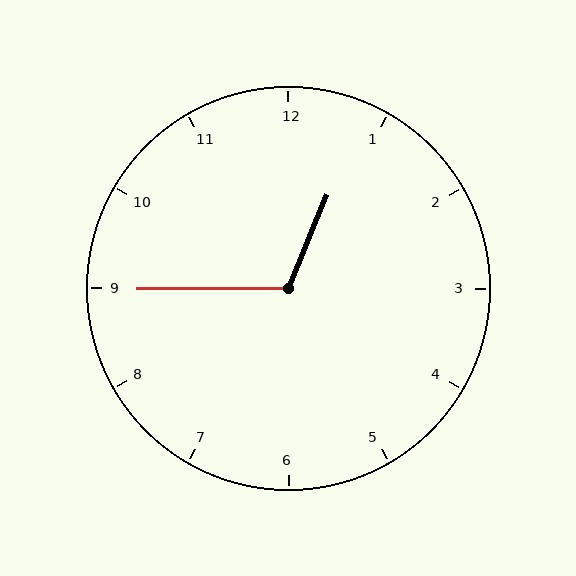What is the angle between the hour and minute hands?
Approximately 112 degrees.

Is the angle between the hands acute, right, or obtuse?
It is obtuse.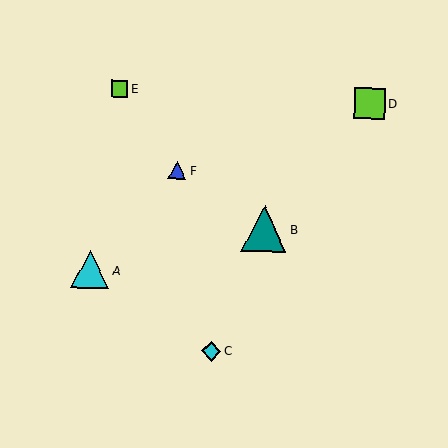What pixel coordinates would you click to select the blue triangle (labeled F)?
Click at (177, 170) to select the blue triangle F.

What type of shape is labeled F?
Shape F is a blue triangle.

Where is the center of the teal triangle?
The center of the teal triangle is at (264, 229).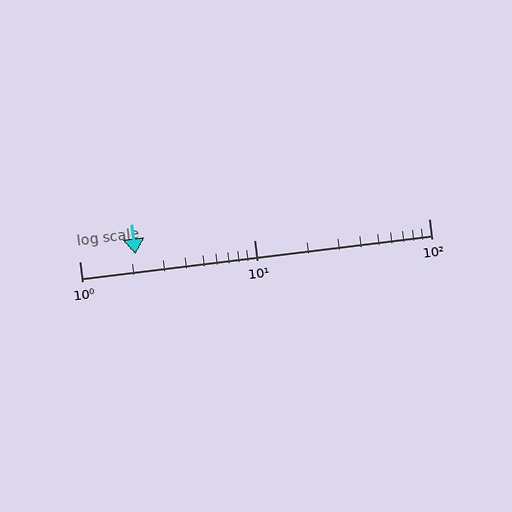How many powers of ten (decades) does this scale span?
The scale spans 2 decades, from 1 to 100.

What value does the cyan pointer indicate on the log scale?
The pointer indicates approximately 2.1.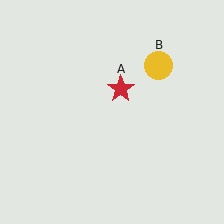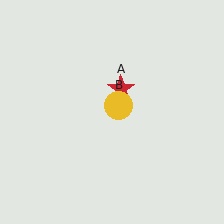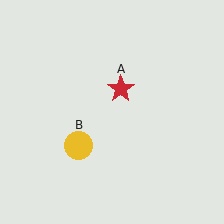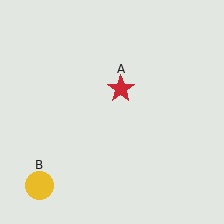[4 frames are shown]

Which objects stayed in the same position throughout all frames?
Red star (object A) remained stationary.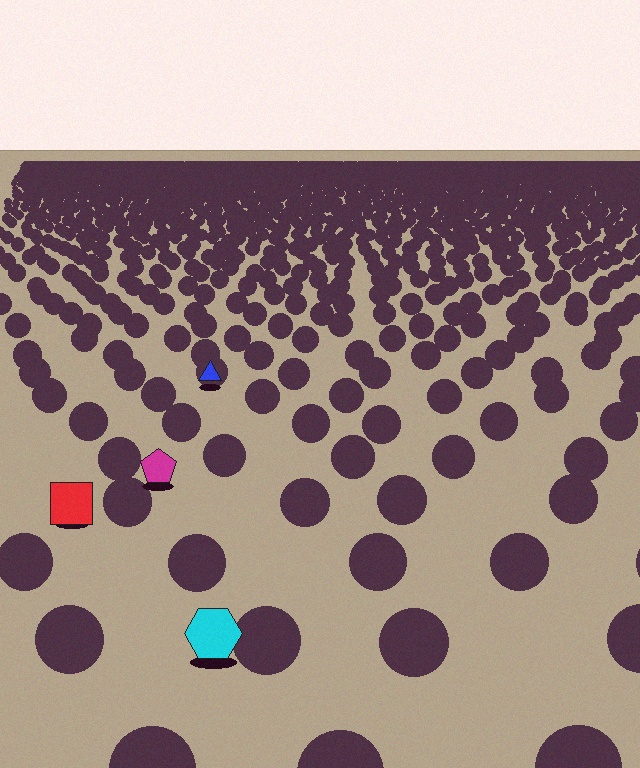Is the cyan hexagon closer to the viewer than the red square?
Yes. The cyan hexagon is closer — you can tell from the texture gradient: the ground texture is coarser near it.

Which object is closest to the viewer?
The cyan hexagon is closest. The texture marks near it are larger and more spread out.